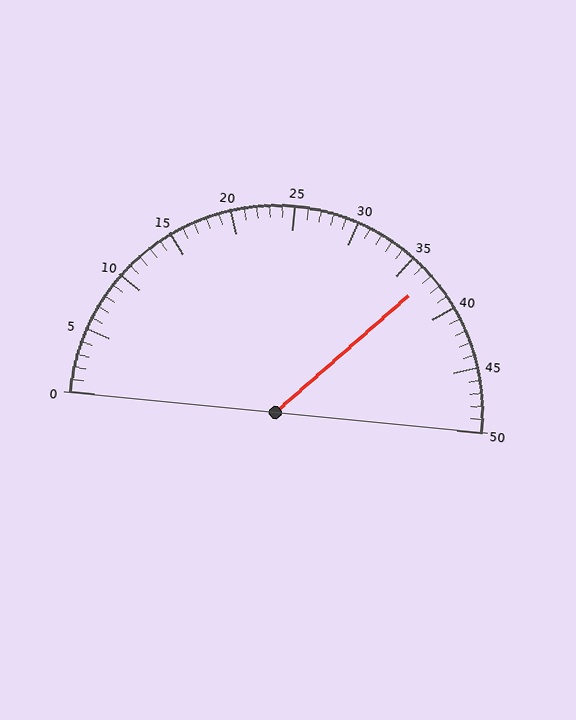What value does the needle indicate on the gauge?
The needle indicates approximately 37.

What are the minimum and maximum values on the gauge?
The gauge ranges from 0 to 50.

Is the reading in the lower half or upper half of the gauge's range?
The reading is in the upper half of the range (0 to 50).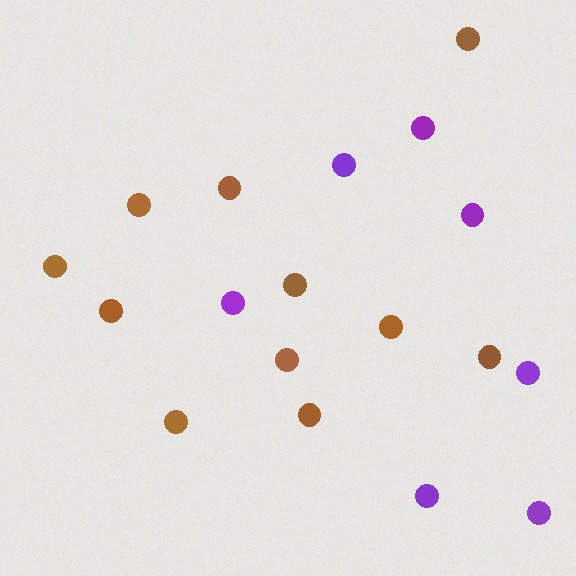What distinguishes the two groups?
There are 2 groups: one group of brown circles (11) and one group of purple circles (7).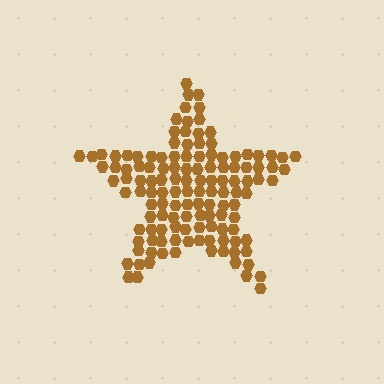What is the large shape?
The large shape is a star.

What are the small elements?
The small elements are hexagons.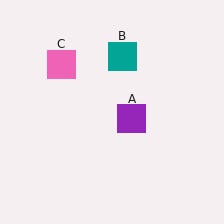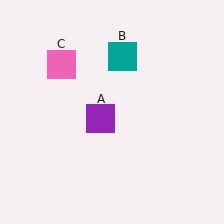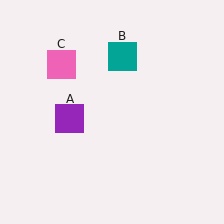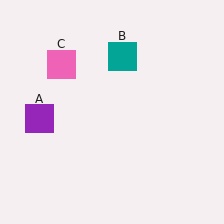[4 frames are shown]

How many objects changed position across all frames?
1 object changed position: purple square (object A).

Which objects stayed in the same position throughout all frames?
Teal square (object B) and pink square (object C) remained stationary.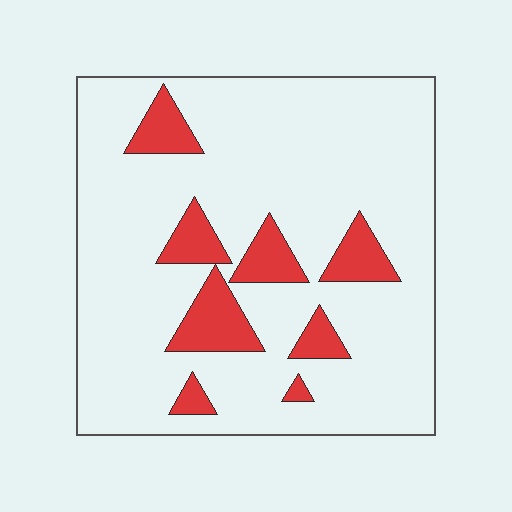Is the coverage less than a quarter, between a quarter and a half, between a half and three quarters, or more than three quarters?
Less than a quarter.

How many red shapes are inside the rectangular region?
8.